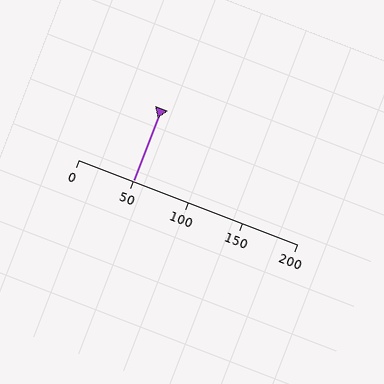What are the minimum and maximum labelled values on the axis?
The axis runs from 0 to 200.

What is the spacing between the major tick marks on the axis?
The major ticks are spaced 50 apart.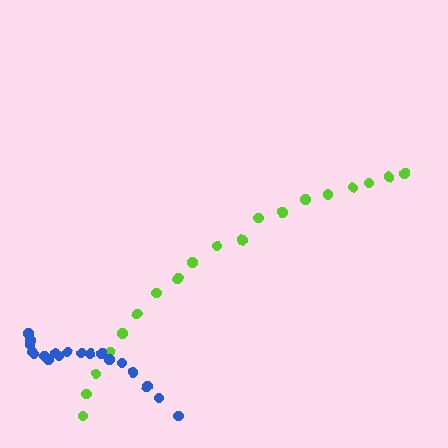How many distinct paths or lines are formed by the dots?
There are 2 distinct paths.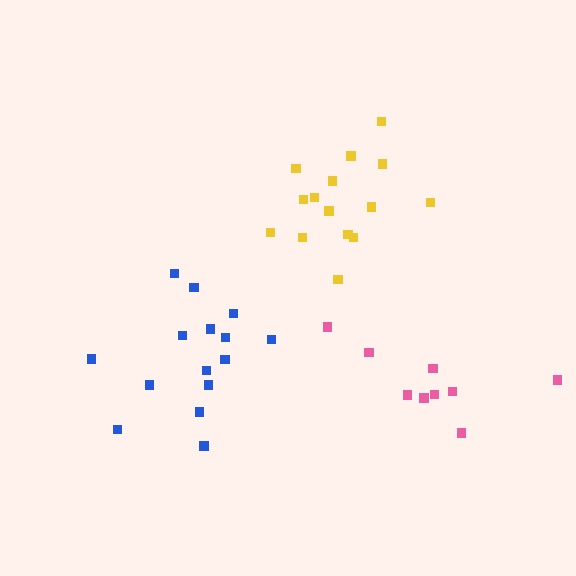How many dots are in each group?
Group 1: 9 dots, Group 2: 15 dots, Group 3: 15 dots (39 total).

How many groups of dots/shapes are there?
There are 3 groups.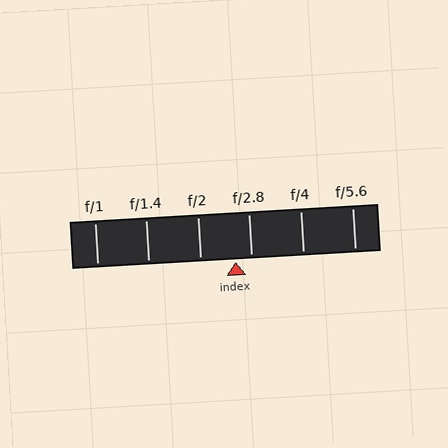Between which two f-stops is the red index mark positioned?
The index mark is between f/2 and f/2.8.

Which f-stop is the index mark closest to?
The index mark is closest to f/2.8.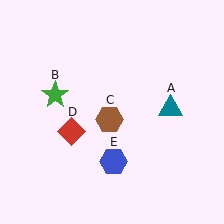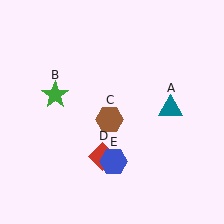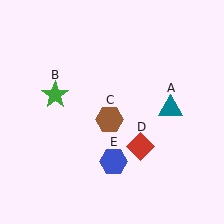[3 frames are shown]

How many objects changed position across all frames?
1 object changed position: red diamond (object D).